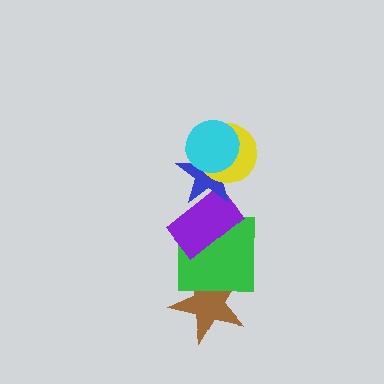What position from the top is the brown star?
The brown star is 6th from the top.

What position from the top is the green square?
The green square is 5th from the top.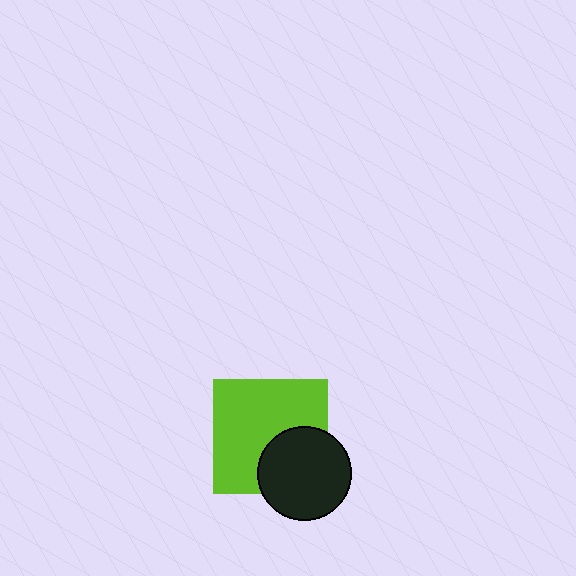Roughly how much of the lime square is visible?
Most of it is visible (roughly 68%).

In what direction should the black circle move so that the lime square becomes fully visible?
The black circle should move toward the lower-right. That is the shortest direction to clear the overlap and leave the lime square fully visible.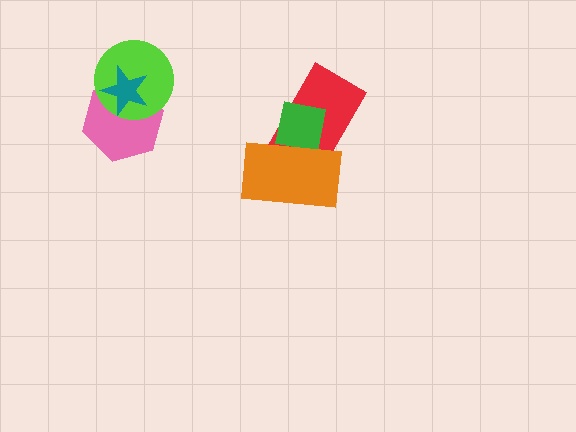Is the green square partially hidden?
Yes, it is partially covered by another shape.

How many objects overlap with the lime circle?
2 objects overlap with the lime circle.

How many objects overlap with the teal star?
2 objects overlap with the teal star.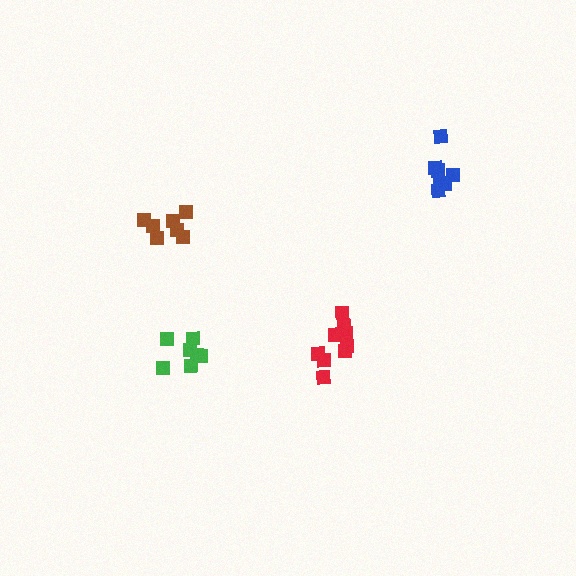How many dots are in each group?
Group 1: 10 dots, Group 2: 7 dots, Group 3: 7 dots, Group 4: 7 dots (31 total).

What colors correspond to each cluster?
The clusters are colored: red, blue, green, brown.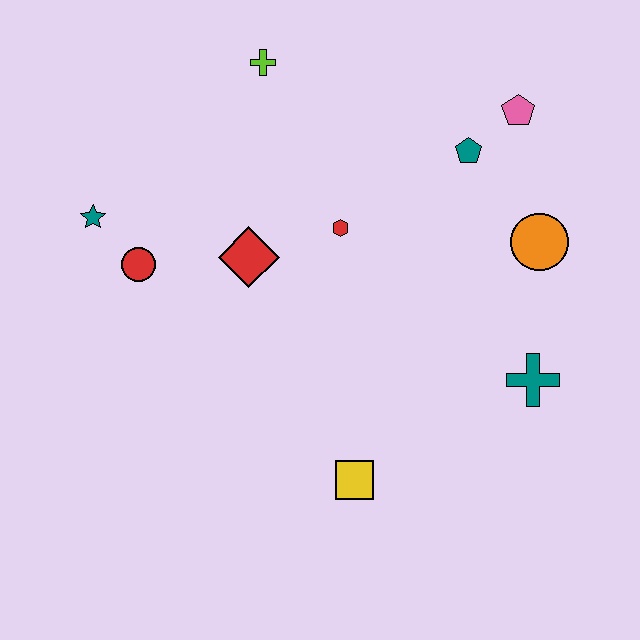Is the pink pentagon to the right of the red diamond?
Yes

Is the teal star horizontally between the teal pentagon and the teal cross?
No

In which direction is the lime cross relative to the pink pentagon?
The lime cross is to the left of the pink pentagon.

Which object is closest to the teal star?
The red circle is closest to the teal star.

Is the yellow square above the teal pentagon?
No